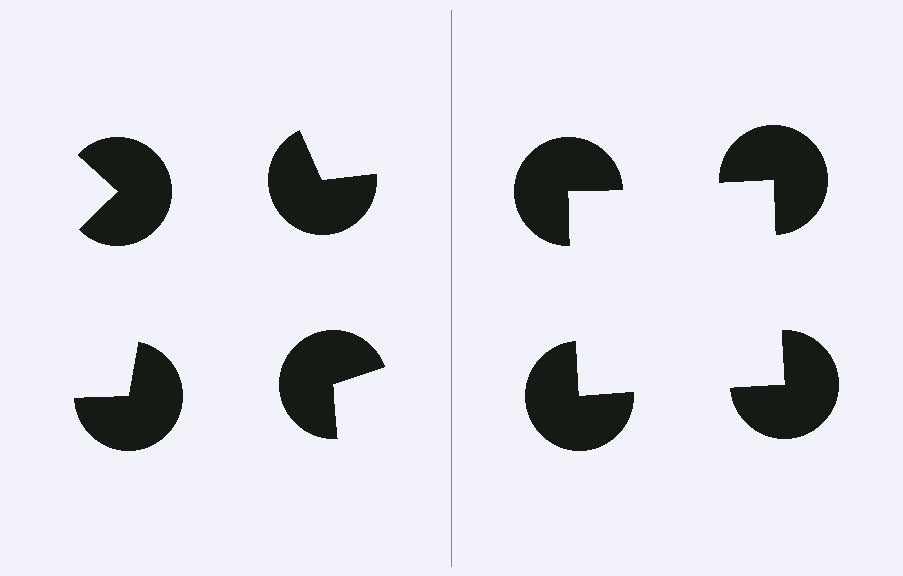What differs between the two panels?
The pac-man discs are positioned identically on both sides; only the wedge orientations differ. On the right they align to a square; on the left they are misaligned.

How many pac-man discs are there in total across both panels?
8 — 4 on each side.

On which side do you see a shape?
An illusory square appears on the right side. On the left side the wedge cuts are rotated, so no coherent shape forms.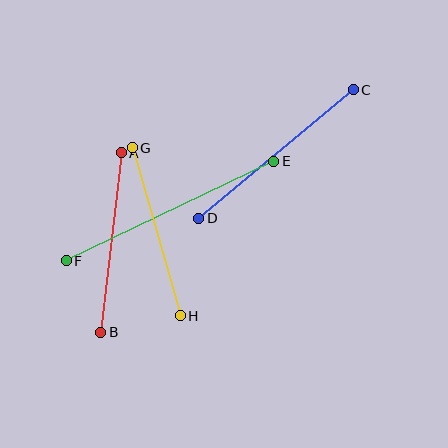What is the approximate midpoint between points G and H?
The midpoint is at approximately (156, 232) pixels.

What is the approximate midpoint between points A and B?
The midpoint is at approximately (111, 242) pixels.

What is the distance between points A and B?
The distance is approximately 180 pixels.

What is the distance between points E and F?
The distance is approximately 230 pixels.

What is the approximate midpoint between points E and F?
The midpoint is at approximately (170, 211) pixels.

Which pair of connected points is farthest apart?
Points E and F are farthest apart.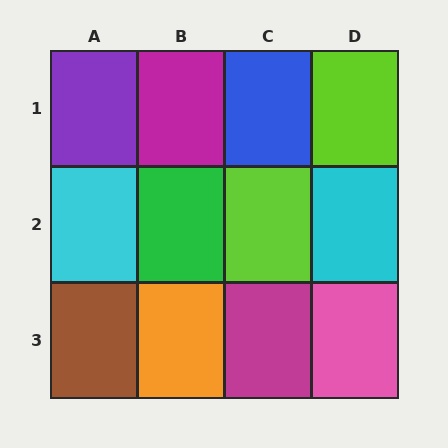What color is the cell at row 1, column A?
Purple.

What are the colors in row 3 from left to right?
Brown, orange, magenta, pink.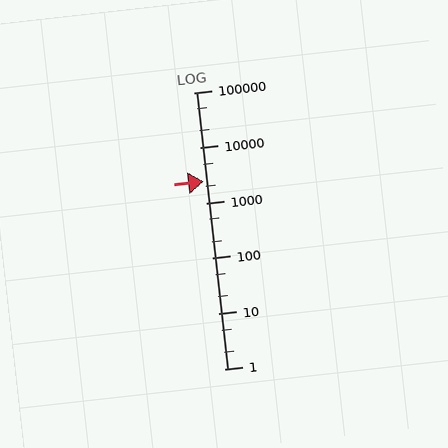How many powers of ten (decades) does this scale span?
The scale spans 5 decades, from 1 to 100000.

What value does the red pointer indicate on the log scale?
The pointer indicates approximately 2500.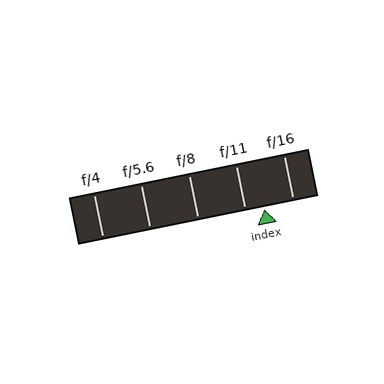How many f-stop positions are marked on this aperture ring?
There are 5 f-stop positions marked.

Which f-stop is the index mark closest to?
The index mark is closest to f/11.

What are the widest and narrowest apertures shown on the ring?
The widest aperture shown is f/4 and the narrowest is f/16.